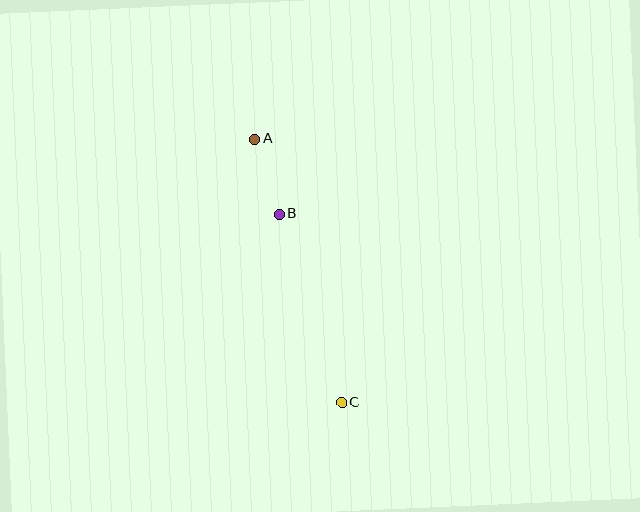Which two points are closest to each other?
Points A and B are closest to each other.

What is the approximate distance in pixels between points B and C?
The distance between B and C is approximately 198 pixels.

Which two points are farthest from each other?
Points A and C are farthest from each other.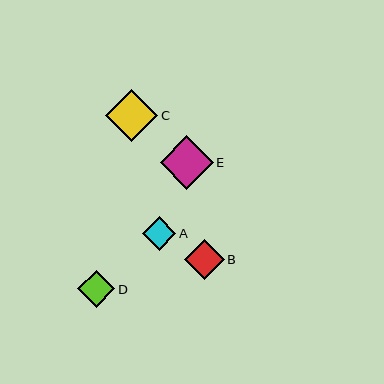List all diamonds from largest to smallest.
From largest to smallest: E, C, B, D, A.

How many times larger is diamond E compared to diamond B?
Diamond E is approximately 1.3 times the size of diamond B.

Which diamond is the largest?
Diamond E is the largest with a size of approximately 53 pixels.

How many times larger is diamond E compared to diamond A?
Diamond E is approximately 1.6 times the size of diamond A.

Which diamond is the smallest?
Diamond A is the smallest with a size of approximately 34 pixels.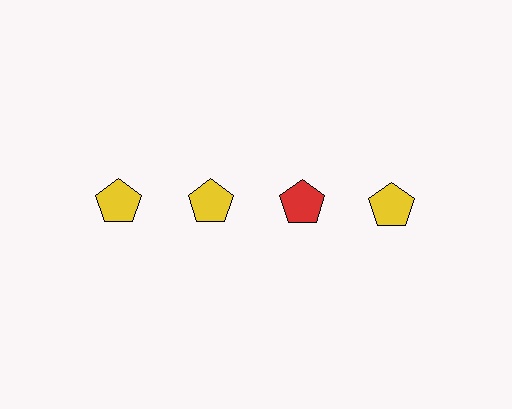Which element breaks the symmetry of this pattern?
The red pentagon in the top row, center column breaks the symmetry. All other shapes are yellow pentagons.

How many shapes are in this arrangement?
There are 4 shapes arranged in a grid pattern.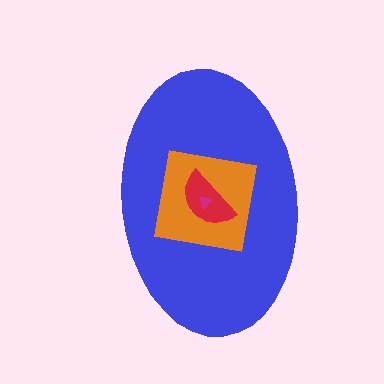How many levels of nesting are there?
4.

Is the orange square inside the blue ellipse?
Yes.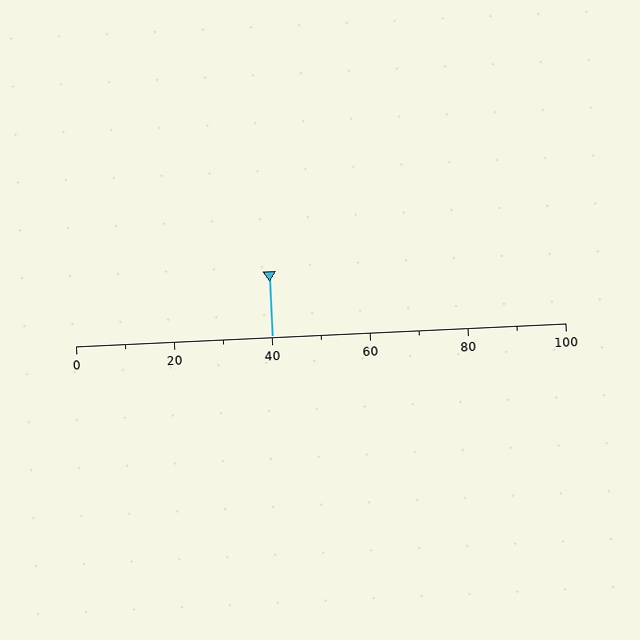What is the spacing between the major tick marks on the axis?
The major ticks are spaced 20 apart.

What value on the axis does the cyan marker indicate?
The marker indicates approximately 40.